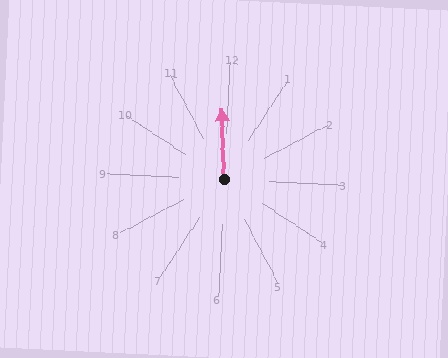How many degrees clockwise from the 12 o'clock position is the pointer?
Approximately 356 degrees.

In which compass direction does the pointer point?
North.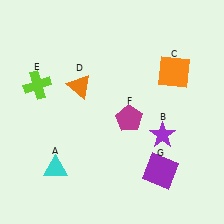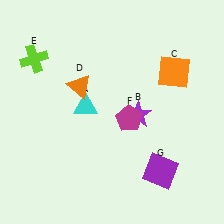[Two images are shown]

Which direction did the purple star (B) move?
The purple star (B) moved left.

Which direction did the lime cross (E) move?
The lime cross (E) moved up.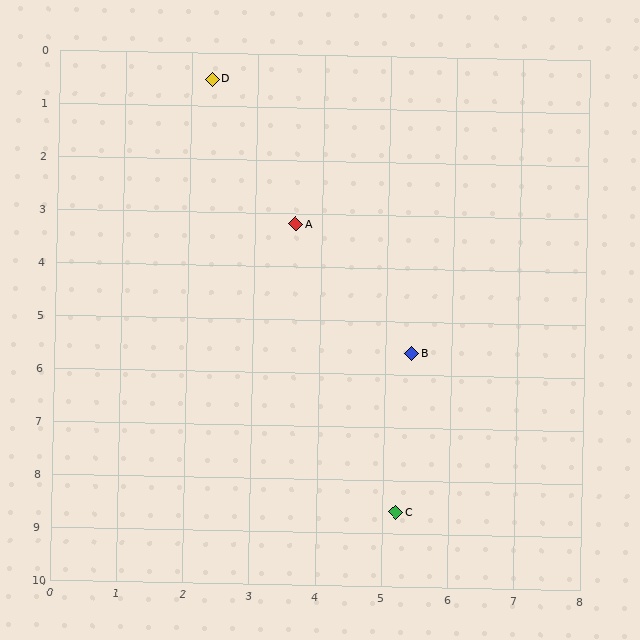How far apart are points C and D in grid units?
Points C and D are about 8.6 grid units apart.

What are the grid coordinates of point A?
Point A is at approximately (3.6, 3.2).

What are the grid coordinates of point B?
Point B is at approximately (5.4, 5.6).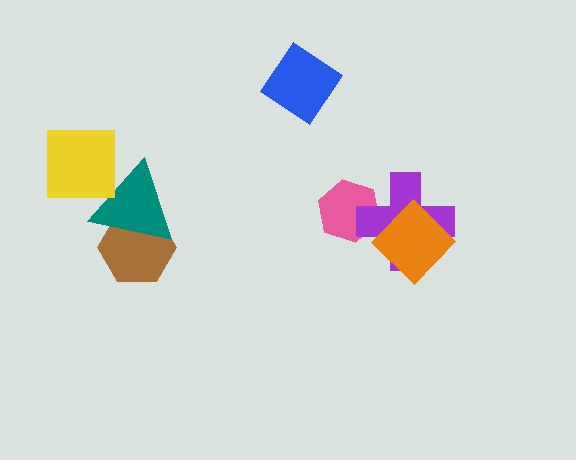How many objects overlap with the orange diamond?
1 object overlaps with the orange diamond.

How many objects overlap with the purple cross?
2 objects overlap with the purple cross.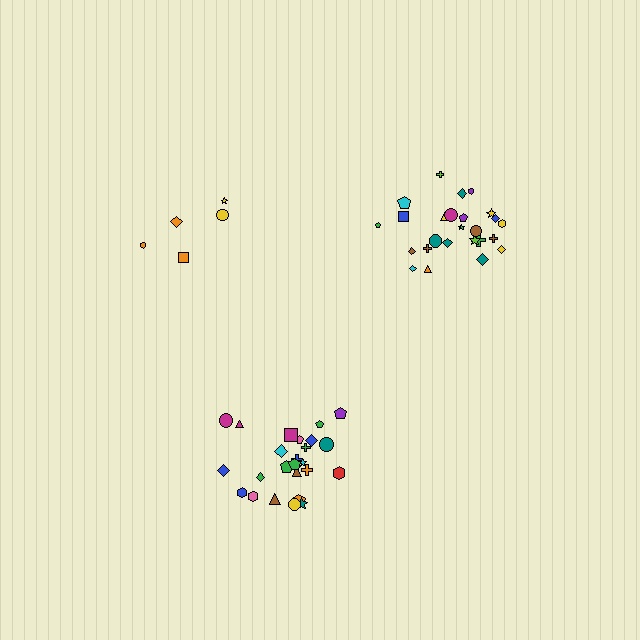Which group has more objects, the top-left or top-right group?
The top-right group.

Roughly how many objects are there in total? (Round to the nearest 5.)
Roughly 55 objects in total.